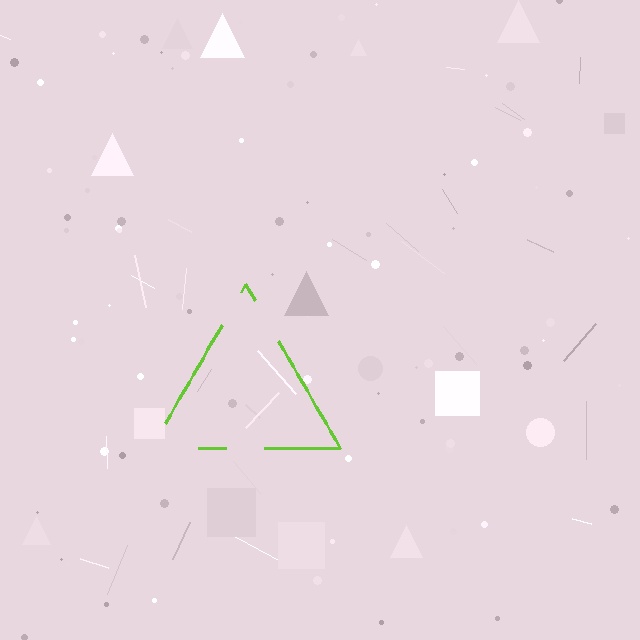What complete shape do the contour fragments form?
The contour fragments form a triangle.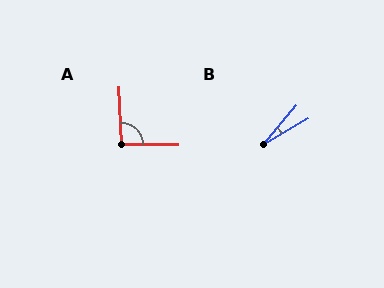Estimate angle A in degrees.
Approximately 93 degrees.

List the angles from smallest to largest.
B (19°), A (93°).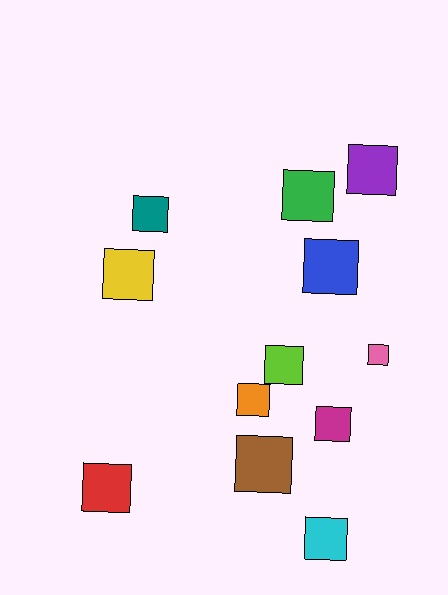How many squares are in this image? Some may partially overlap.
There are 12 squares.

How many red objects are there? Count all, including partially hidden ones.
There is 1 red object.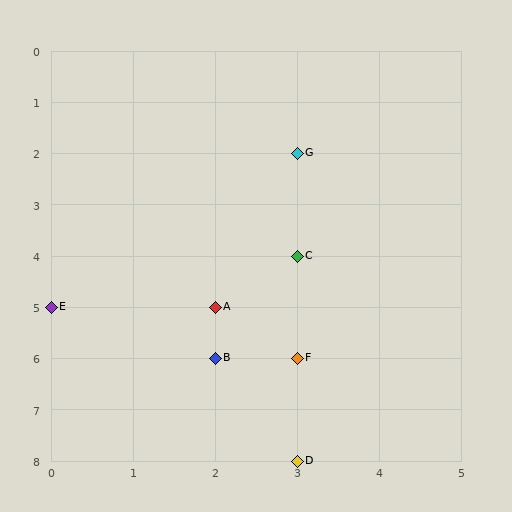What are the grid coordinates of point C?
Point C is at grid coordinates (3, 4).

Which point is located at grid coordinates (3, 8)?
Point D is at (3, 8).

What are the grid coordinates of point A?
Point A is at grid coordinates (2, 5).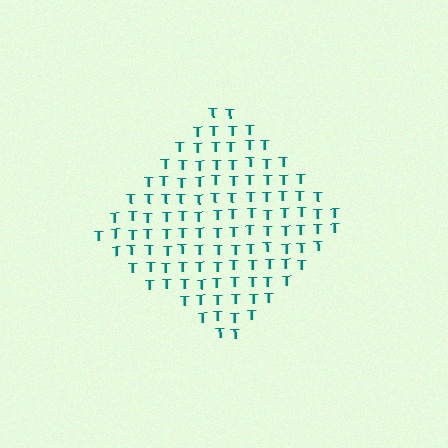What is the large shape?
The large shape is a diamond.